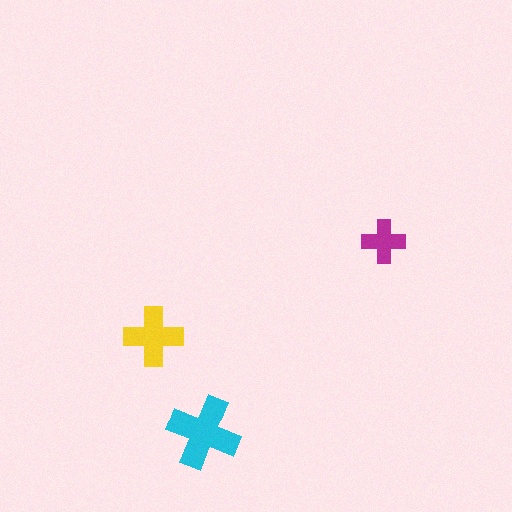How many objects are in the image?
There are 3 objects in the image.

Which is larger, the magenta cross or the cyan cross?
The cyan one.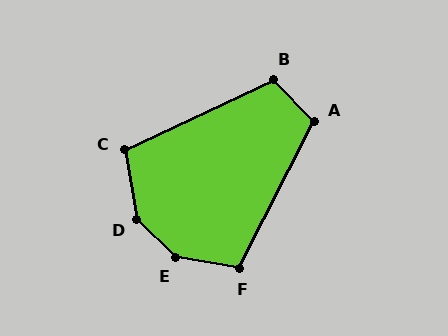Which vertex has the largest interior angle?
E, at approximately 146 degrees.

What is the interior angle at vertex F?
Approximately 107 degrees (obtuse).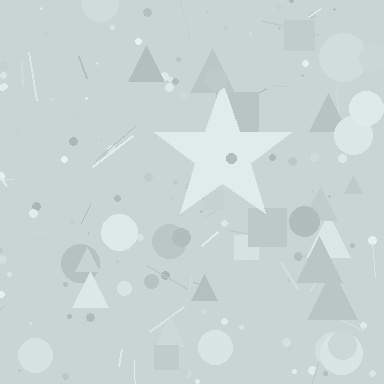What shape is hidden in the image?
A star is hidden in the image.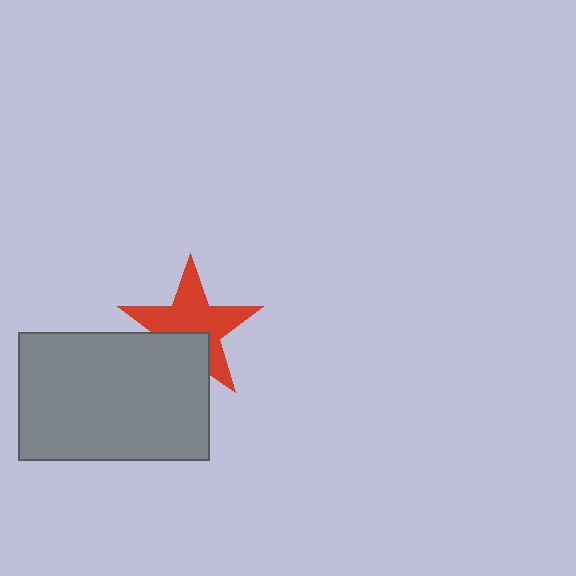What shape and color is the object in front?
The object in front is a gray rectangle.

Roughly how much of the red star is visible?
Most of it is visible (roughly 68%).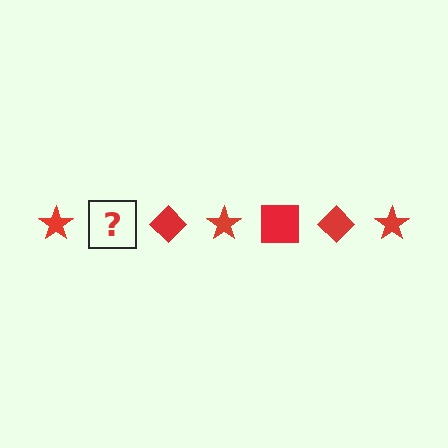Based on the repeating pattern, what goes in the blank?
The blank should be a red square.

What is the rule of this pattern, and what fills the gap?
The rule is that the pattern cycles through star, square, diamond shapes in red. The gap should be filled with a red square.